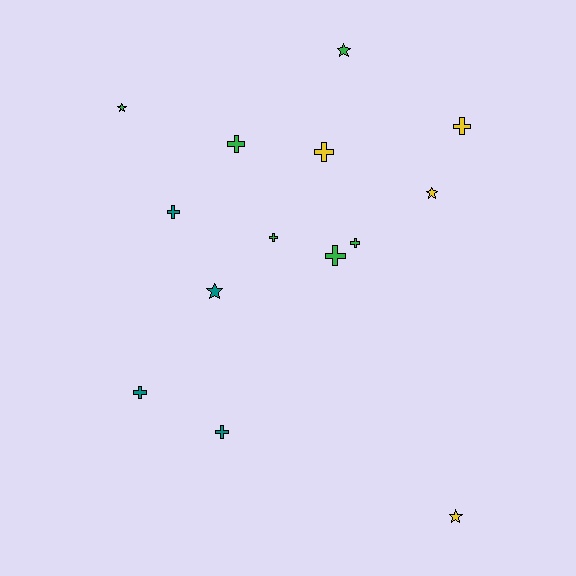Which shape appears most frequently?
Cross, with 9 objects.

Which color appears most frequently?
Green, with 6 objects.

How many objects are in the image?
There are 14 objects.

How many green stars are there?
There are 2 green stars.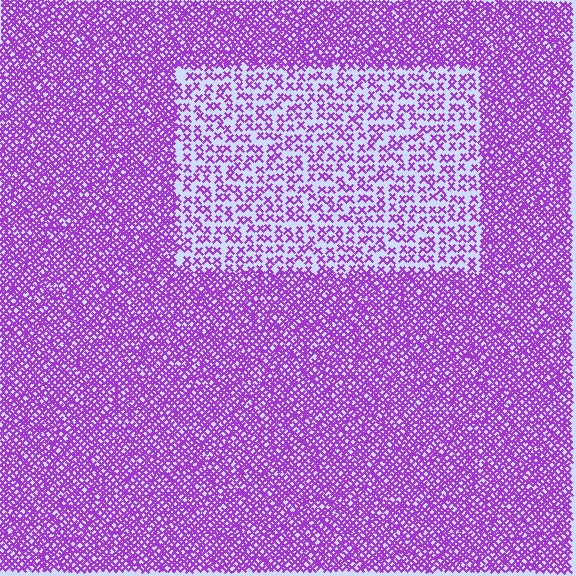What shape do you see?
I see a rectangle.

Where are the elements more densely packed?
The elements are more densely packed outside the rectangle boundary.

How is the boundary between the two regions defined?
The boundary is defined by a change in element density (approximately 2.5x ratio). All elements are the same color, size, and shape.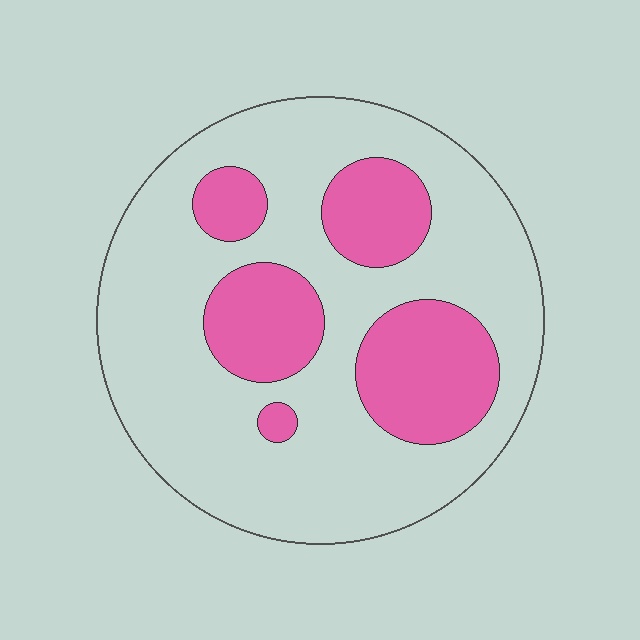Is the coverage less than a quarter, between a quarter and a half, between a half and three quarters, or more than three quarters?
Between a quarter and a half.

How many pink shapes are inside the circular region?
5.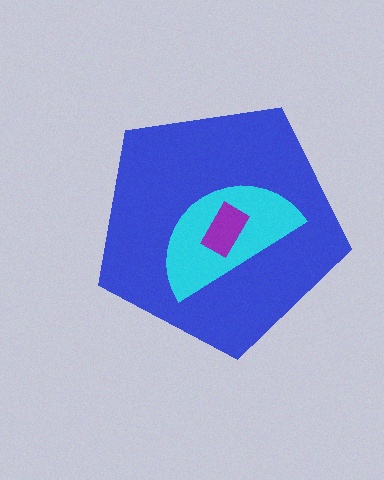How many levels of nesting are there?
3.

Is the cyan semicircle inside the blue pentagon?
Yes.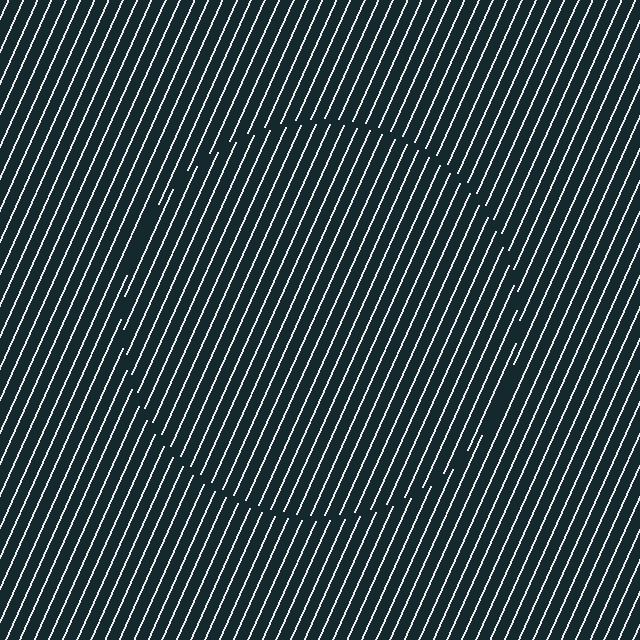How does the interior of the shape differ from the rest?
The interior of the shape contains the same grating, shifted by half a period — the contour is defined by the phase discontinuity where line-ends from the inner and outer gratings abut.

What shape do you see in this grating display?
An illusory circle. The interior of the shape contains the same grating, shifted by half a period — the contour is defined by the phase discontinuity where line-ends from the inner and outer gratings abut.